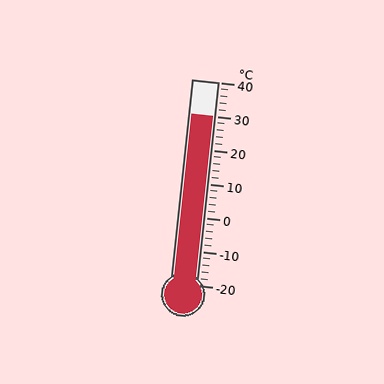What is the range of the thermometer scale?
The thermometer scale ranges from -20°C to 40°C.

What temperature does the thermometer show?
The thermometer shows approximately 30°C.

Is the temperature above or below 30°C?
The temperature is at 30°C.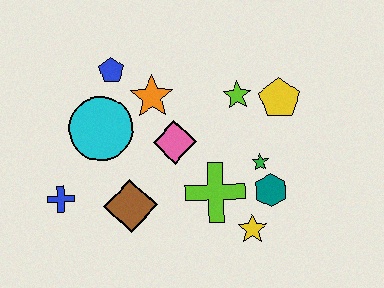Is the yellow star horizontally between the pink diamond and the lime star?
No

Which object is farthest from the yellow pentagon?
The blue cross is farthest from the yellow pentagon.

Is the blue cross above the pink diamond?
No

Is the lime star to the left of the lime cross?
No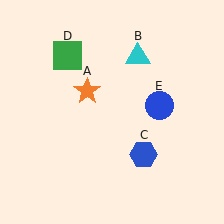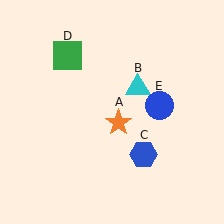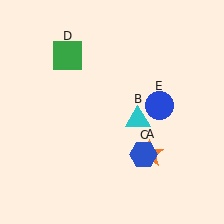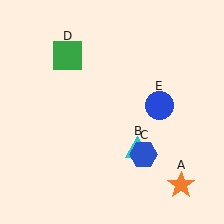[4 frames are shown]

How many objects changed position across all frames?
2 objects changed position: orange star (object A), cyan triangle (object B).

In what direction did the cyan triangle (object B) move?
The cyan triangle (object B) moved down.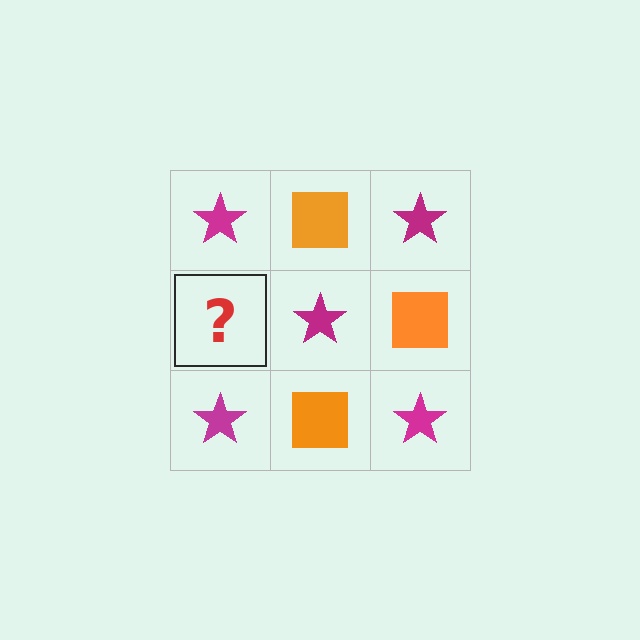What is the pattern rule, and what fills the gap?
The rule is that it alternates magenta star and orange square in a checkerboard pattern. The gap should be filled with an orange square.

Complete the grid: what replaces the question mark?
The question mark should be replaced with an orange square.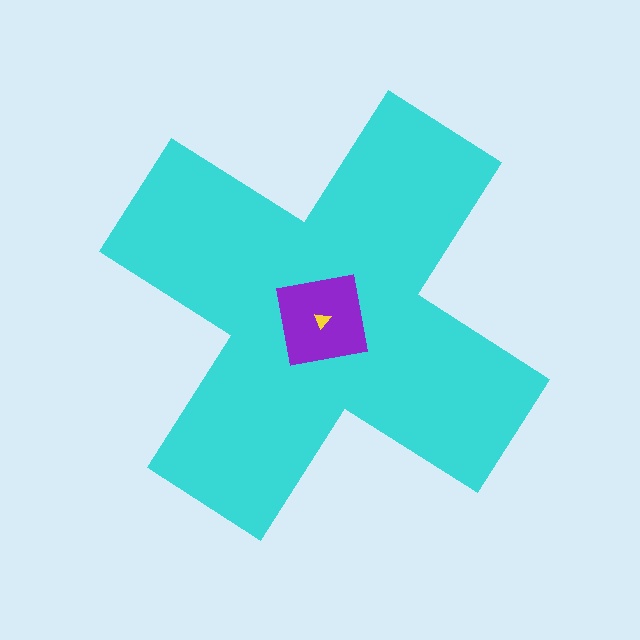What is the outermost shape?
The cyan cross.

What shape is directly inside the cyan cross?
The purple square.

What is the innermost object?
The yellow triangle.